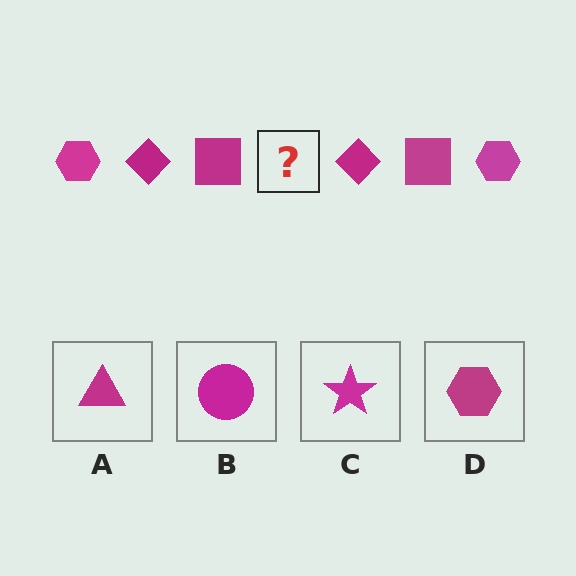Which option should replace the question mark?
Option D.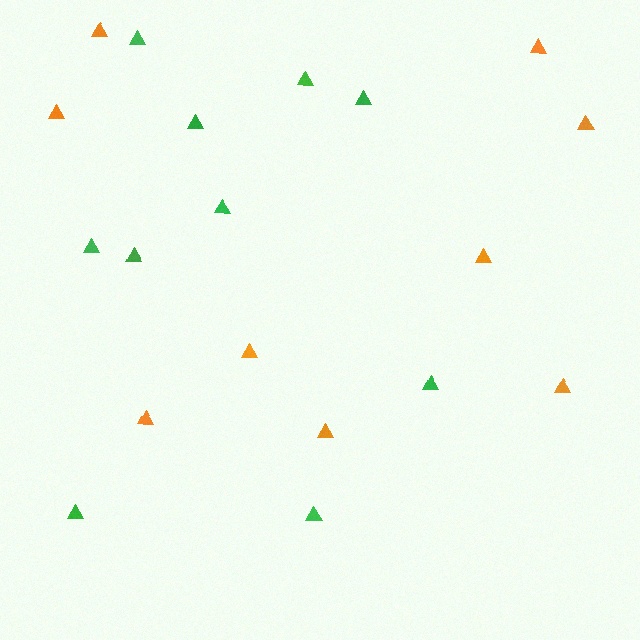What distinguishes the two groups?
There are 2 groups: one group of green triangles (10) and one group of orange triangles (9).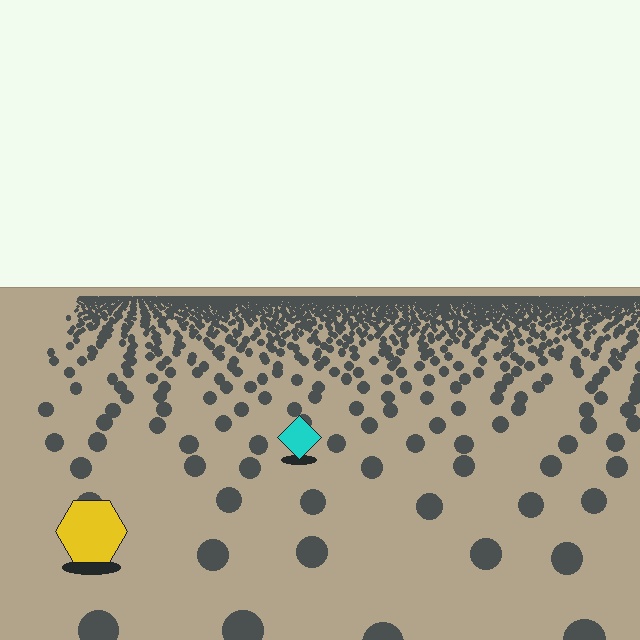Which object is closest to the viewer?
The yellow hexagon is closest. The texture marks near it are larger and more spread out.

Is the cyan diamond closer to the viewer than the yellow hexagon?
No. The yellow hexagon is closer — you can tell from the texture gradient: the ground texture is coarser near it.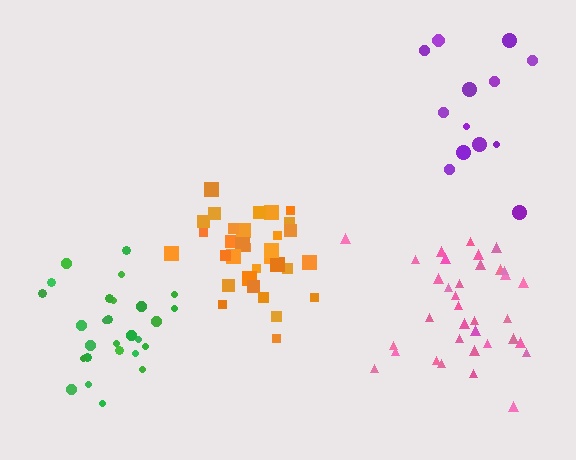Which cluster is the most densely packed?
Orange.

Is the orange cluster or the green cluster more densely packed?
Orange.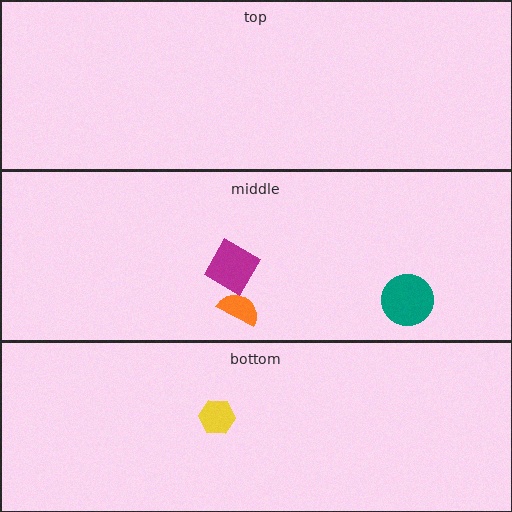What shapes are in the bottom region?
The yellow hexagon.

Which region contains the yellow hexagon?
The bottom region.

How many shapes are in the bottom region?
1.